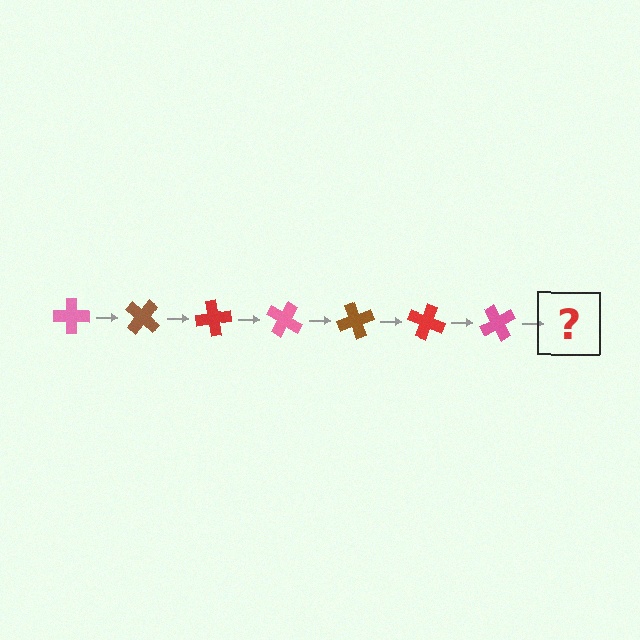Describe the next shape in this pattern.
It should be a brown cross, rotated 280 degrees from the start.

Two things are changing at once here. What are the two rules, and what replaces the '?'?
The two rules are that it rotates 40 degrees each step and the color cycles through pink, brown, and red. The '?' should be a brown cross, rotated 280 degrees from the start.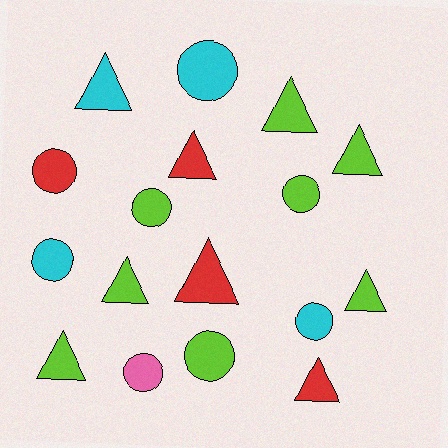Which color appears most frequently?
Lime, with 8 objects.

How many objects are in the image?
There are 17 objects.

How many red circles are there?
There is 1 red circle.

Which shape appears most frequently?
Triangle, with 9 objects.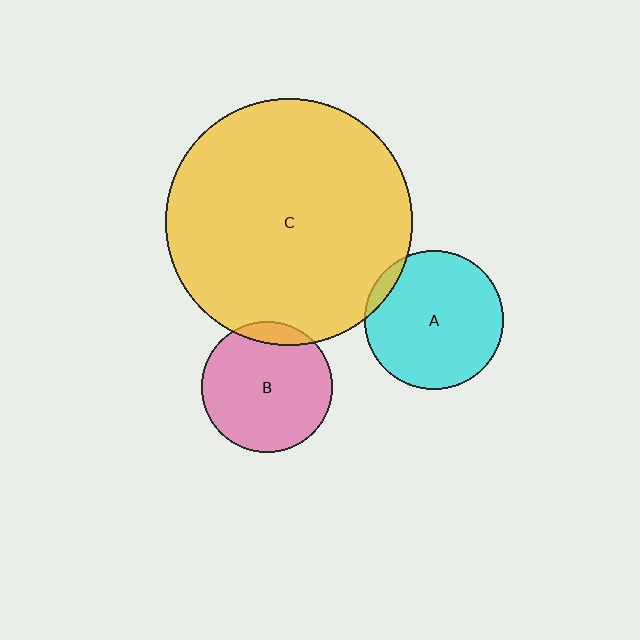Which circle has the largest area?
Circle C (yellow).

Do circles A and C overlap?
Yes.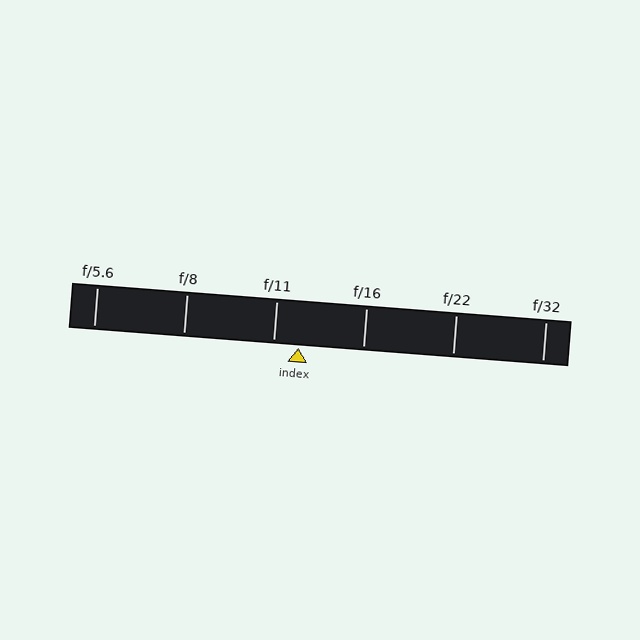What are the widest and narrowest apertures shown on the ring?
The widest aperture shown is f/5.6 and the narrowest is f/32.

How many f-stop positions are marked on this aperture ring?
There are 6 f-stop positions marked.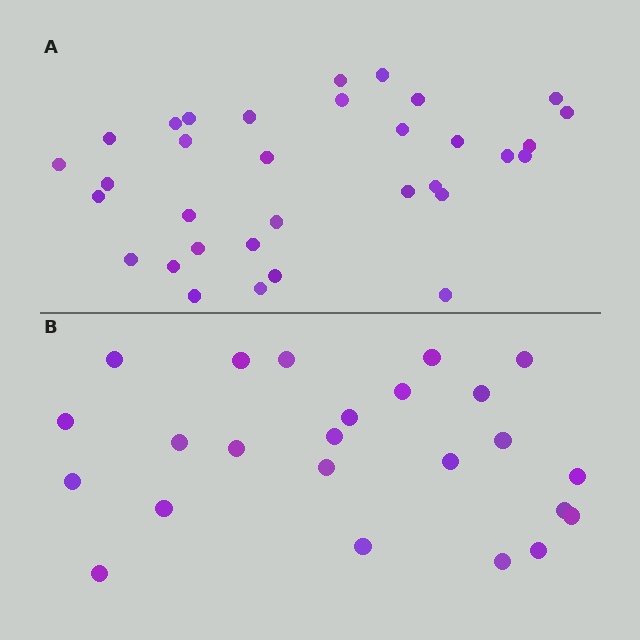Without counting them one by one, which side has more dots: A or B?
Region A (the top region) has more dots.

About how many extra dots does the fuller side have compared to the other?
Region A has roughly 8 or so more dots than region B.